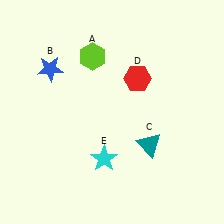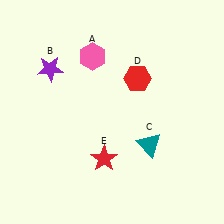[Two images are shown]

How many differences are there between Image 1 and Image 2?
There are 3 differences between the two images.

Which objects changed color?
A changed from lime to pink. B changed from blue to purple. E changed from cyan to red.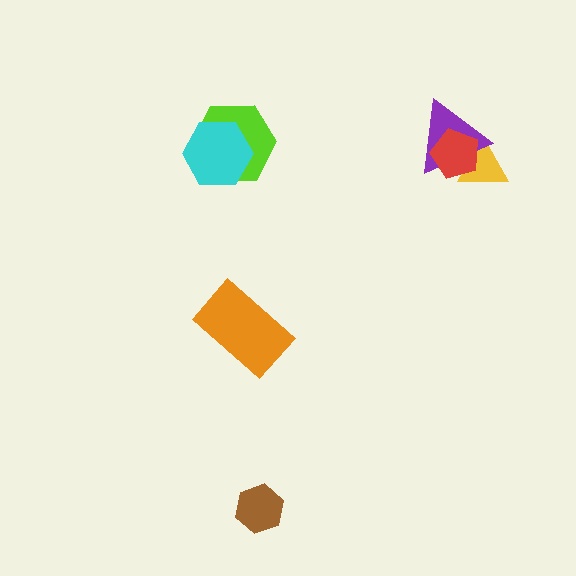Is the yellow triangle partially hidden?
Yes, it is partially covered by another shape.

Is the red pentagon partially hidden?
No, no other shape covers it.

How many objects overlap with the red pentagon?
2 objects overlap with the red pentagon.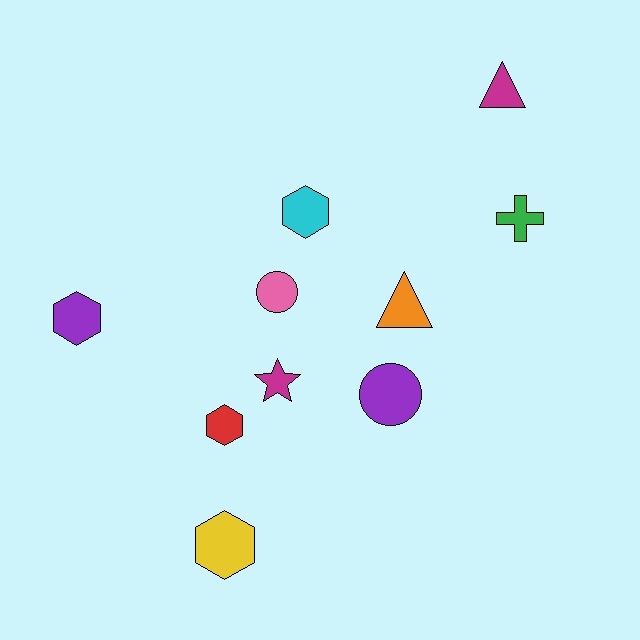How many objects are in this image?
There are 10 objects.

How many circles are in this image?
There are 2 circles.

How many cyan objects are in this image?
There is 1 cyan object.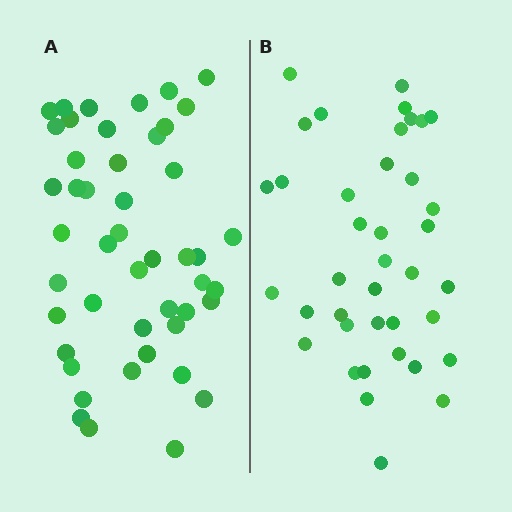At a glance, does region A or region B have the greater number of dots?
Region A (the left region) has more dots.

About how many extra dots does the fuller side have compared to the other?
Region A has roughly 8 or so more dots than region B.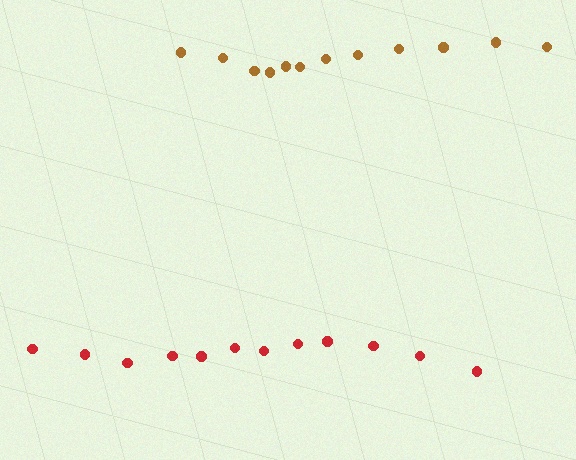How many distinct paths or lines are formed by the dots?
There are 2 distinct paths.